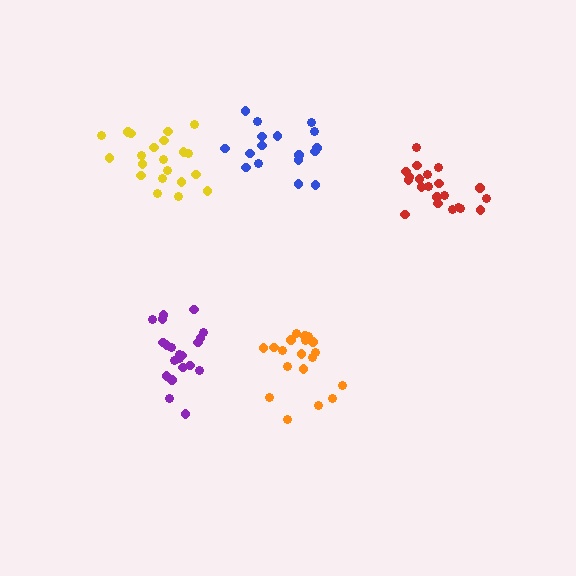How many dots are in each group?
Group 1: 19 dots, Group 2: 21 dots, Group 3: 21 dots, Group 4: 21 dots, Group 5: 17 dots (99 total).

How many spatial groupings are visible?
There are 5 spatial groupings.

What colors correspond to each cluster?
The clusters are colored: orange, yellow, red, purple, blue.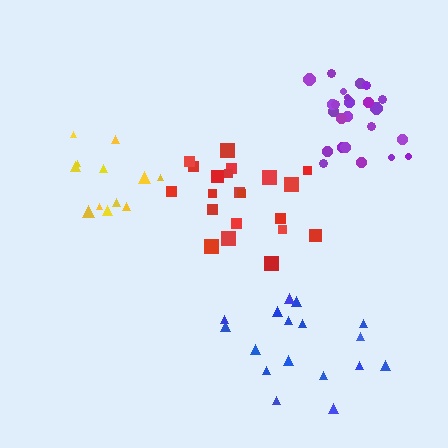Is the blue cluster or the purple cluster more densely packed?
Purple.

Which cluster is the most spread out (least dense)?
Blue.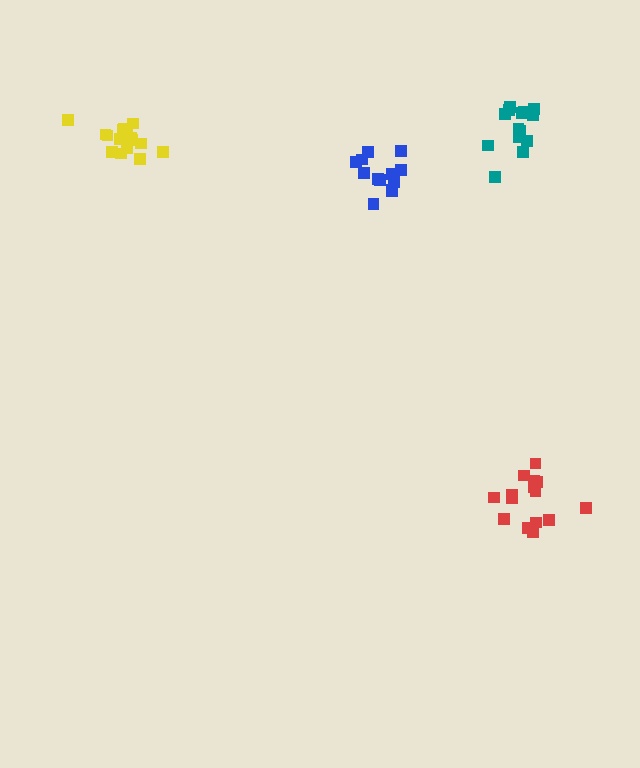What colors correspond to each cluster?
The clusters are colored: teal, yellow, red, blue.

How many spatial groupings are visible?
There are 4 spatial groupings.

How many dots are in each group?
Group 1: 14 dots, Group 2: 18 dots, Group 3: 15 dots, Group 4: 14 dots (61 total).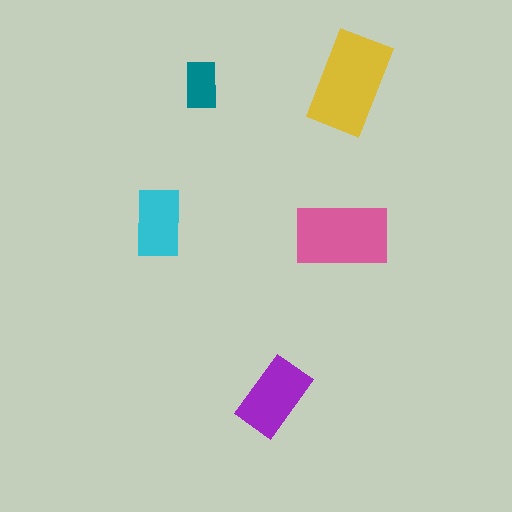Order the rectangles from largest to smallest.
the yellow one, the pink one, the purple one, the cyan one, the teal one.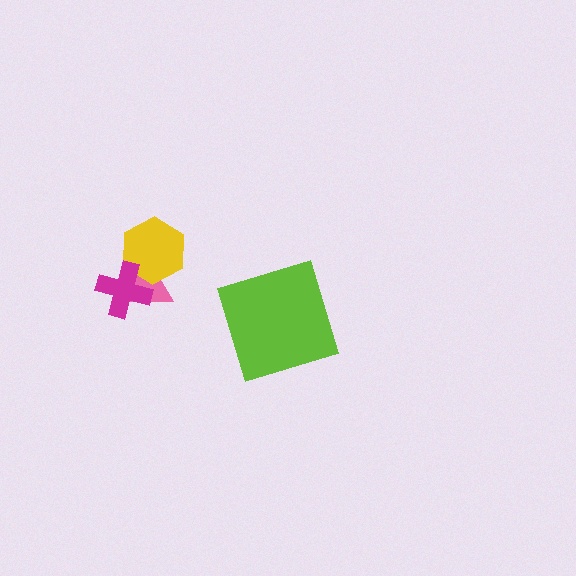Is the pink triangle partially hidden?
Yes, it is partially covered by another shape.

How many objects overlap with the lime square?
0 objects overlap with the lime square.